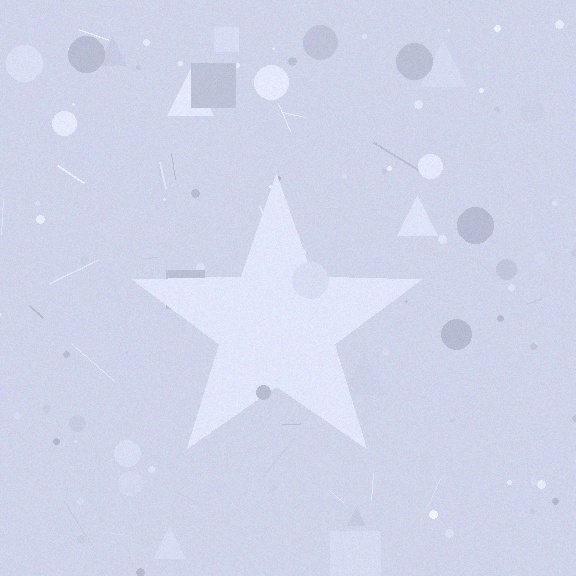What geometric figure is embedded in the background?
A star is embedded in the background.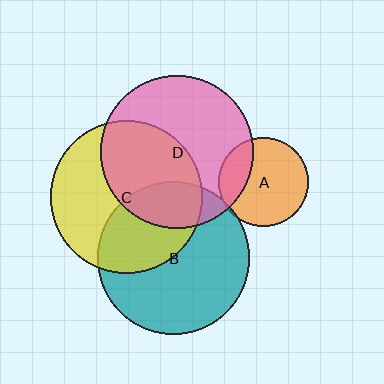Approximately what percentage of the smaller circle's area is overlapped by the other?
Approximately 45%.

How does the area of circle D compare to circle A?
Approximately 2.9 times.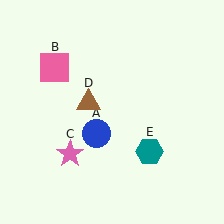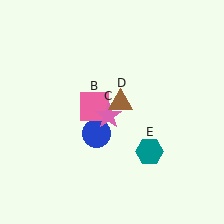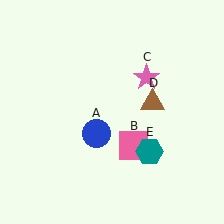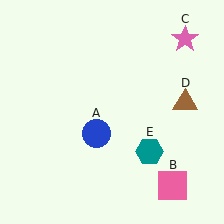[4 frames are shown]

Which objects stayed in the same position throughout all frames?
Blue circle (object A) and teal hexagon (object E) remained stationary.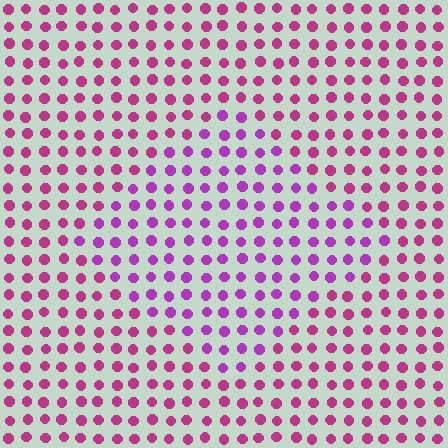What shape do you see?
I see a diamond.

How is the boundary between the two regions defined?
The boundary is defined purely by a slight shift in hue (about 28 degrees). Spacing, size, and orientation are identical on both sides.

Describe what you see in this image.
The image is filled with small magenta elements in a uniform arrangement. A diamond-shaped region is visible where the elements are tinted to a slightly different hue, forming a subtle color boundary.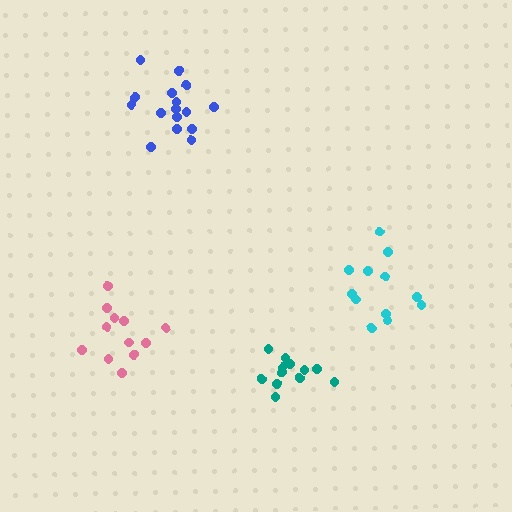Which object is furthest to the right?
The cyan cluster is rightmost.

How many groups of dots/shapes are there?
There are 4 groups.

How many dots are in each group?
Group 1: 12 dots, Group 2: 12 dots, Group 3: 16 dots, Group 4: 12 dots (52 total).